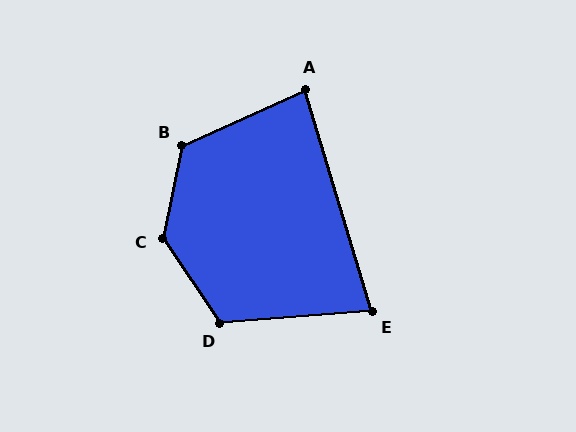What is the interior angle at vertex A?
Approximately 83 degrees (acute).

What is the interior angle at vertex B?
Approximately 126 degrees (obtuse).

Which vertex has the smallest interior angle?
E, at approximately 78 degrees.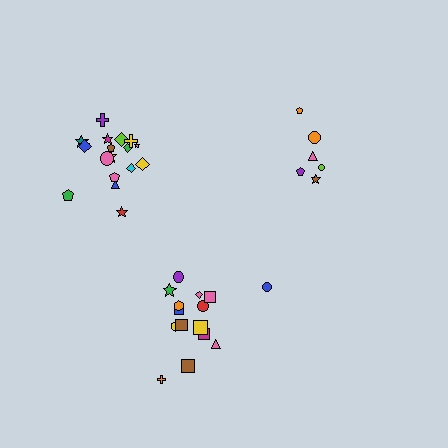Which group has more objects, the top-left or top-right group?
The top-left group.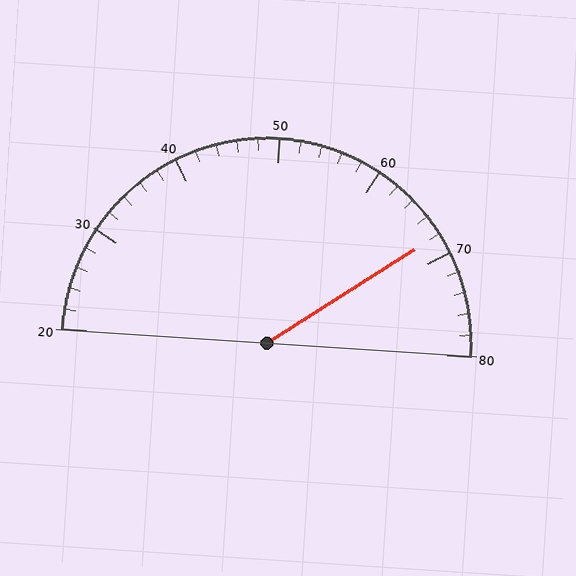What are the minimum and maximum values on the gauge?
The gauge ranges from 20 to 80.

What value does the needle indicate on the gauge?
The needle indicates approximately 68.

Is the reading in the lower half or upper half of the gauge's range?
The reading is in the upper half of the range (20 to 80).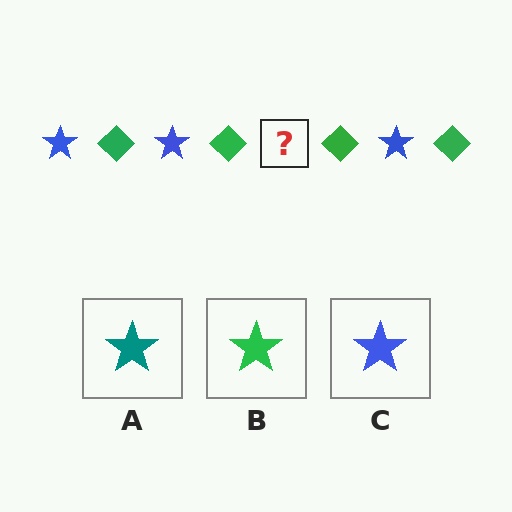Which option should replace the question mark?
Option C.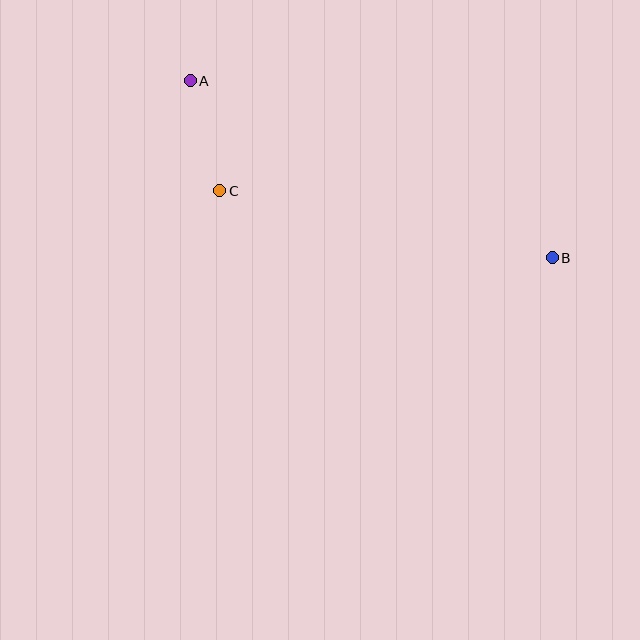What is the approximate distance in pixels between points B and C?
The distance between B and C is approximately 339 pixels.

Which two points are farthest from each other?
Points A and B are farthest from each other.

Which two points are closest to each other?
Points A and C are closest to each other.